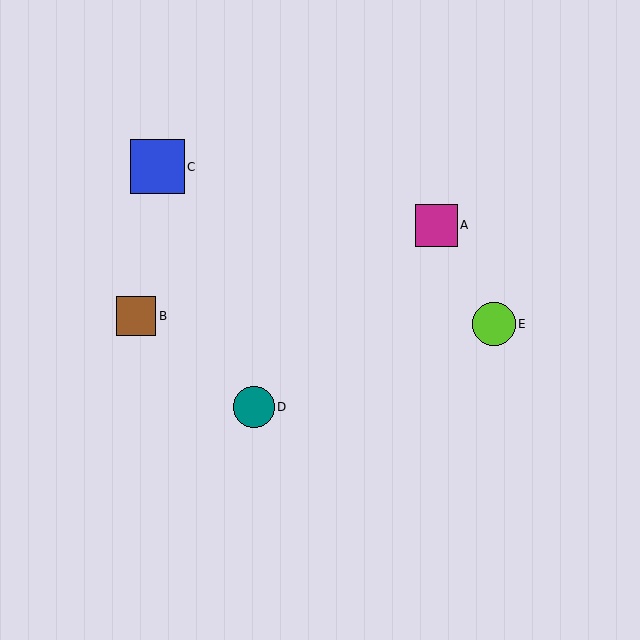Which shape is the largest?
The blue square (labeled C) is the largest.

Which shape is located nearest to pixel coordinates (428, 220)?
The magenta square (labeled A) at (437, 225) is nearest to that location.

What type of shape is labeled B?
Shape B is a brown square.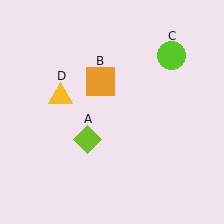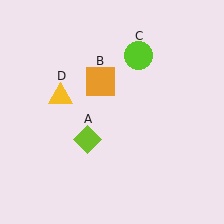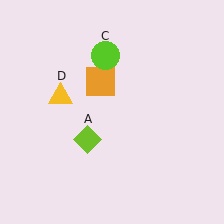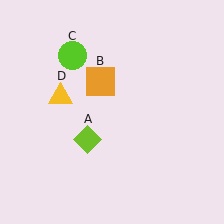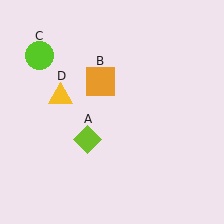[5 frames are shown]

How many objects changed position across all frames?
1 object changed position: lime circle (object C).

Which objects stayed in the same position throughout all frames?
Lime diamond (object A) and orange square (object B) and yellow triangle (object D) remained stationary.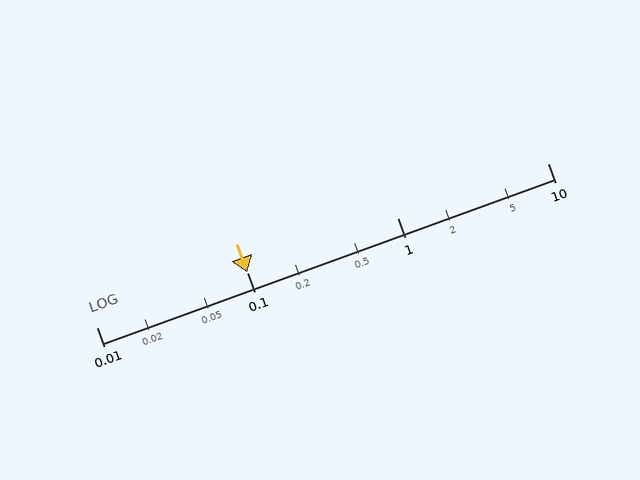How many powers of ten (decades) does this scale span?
The scale spans 3 decades, from 0.01 to 10.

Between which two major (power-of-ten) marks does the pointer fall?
The pointer is between 0.1 and 1.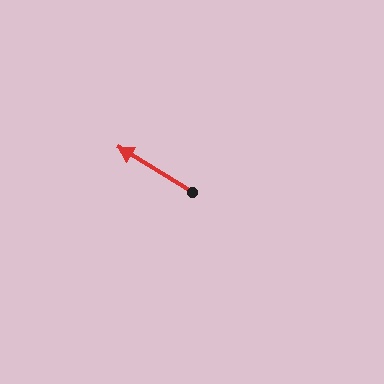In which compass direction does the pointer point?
Northwest.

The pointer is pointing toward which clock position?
Roughly 10 o'clock.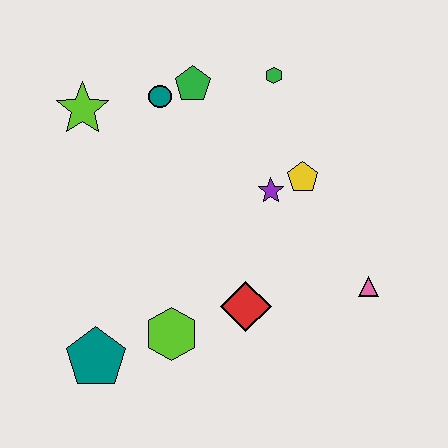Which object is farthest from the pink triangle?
The lime star is farthest from the pink triangle.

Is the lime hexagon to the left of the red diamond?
Yes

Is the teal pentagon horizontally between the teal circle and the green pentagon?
No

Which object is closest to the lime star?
The teal circle is closest to the lime star.